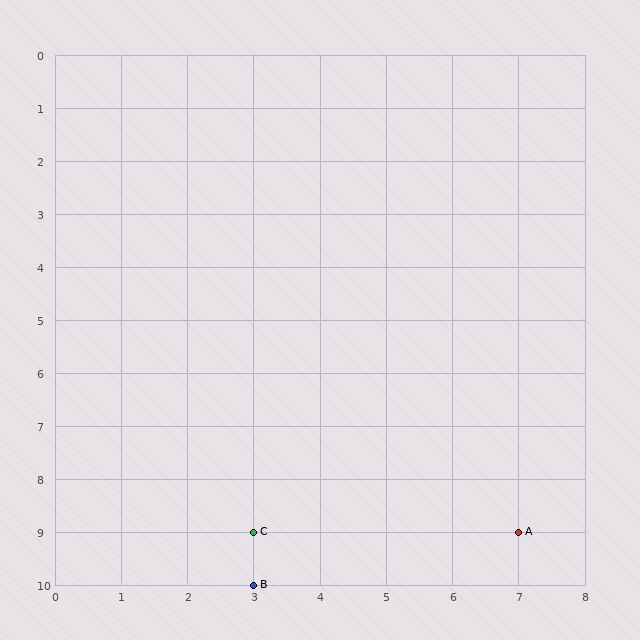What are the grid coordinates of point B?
Point B is at grid coordinates (3, 10).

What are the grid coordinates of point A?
Point A is at grid coordinates (7, 9).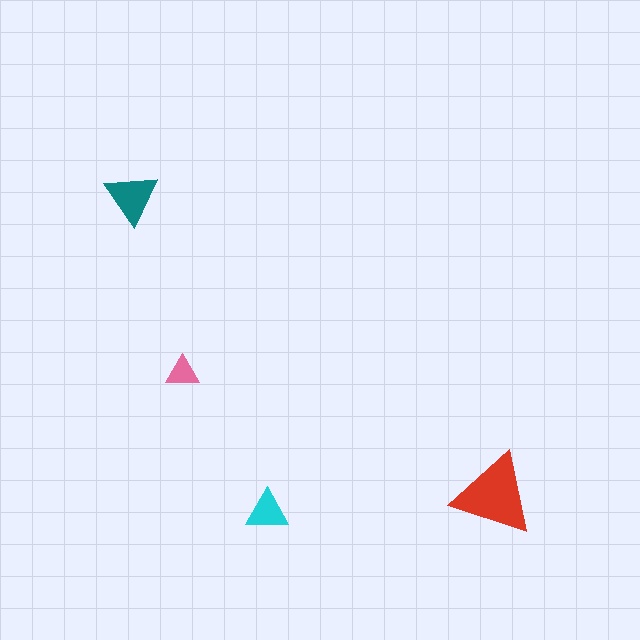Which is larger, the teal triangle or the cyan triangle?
The teal one.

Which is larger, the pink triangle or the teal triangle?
The teal one.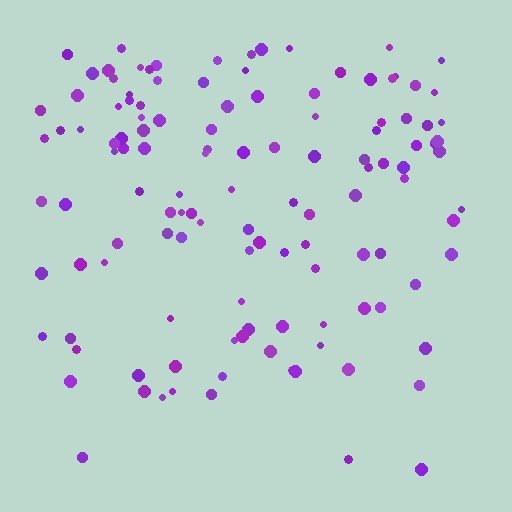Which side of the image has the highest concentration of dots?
The top.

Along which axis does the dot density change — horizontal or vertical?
Vertical.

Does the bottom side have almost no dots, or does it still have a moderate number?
Still a moderate number, just noticeably fewer than the top.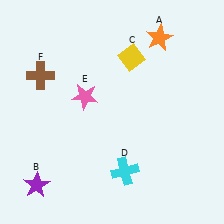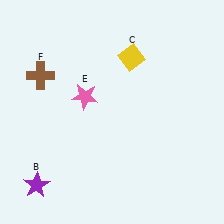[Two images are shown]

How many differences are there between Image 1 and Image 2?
There are 2 differences between the two images.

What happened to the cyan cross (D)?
The cyan cross (D) was removed in Image 2. It was in the bottom-right area of Image 1.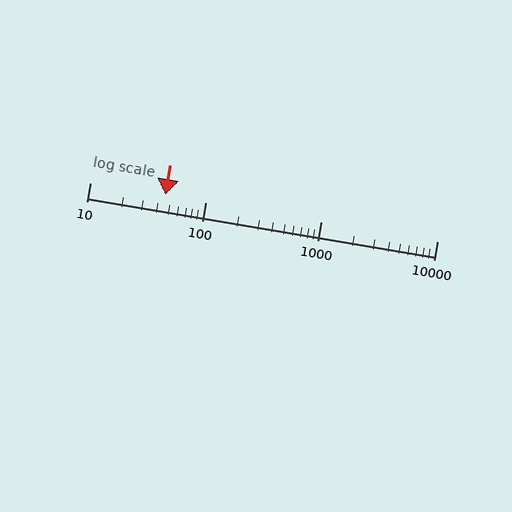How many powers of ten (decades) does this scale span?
The scale spans 3 decades, from 10 to 10000.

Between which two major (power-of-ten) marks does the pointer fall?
The pointer is between 10 and 100.